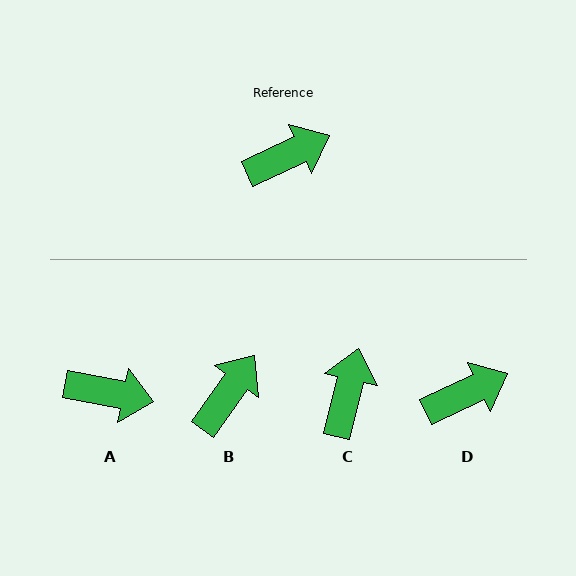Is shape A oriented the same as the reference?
No, it is off by about 36 degrees.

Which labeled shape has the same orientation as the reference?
D.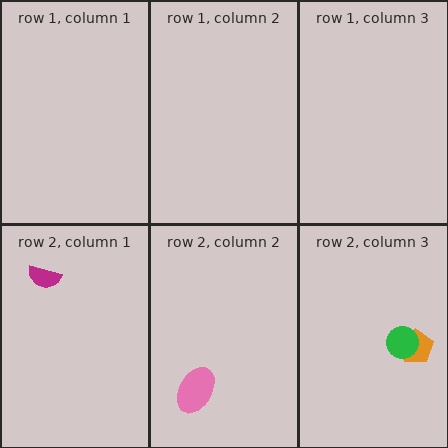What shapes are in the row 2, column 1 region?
The magenta semicircle.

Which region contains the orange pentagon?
The row 2, column 3 region.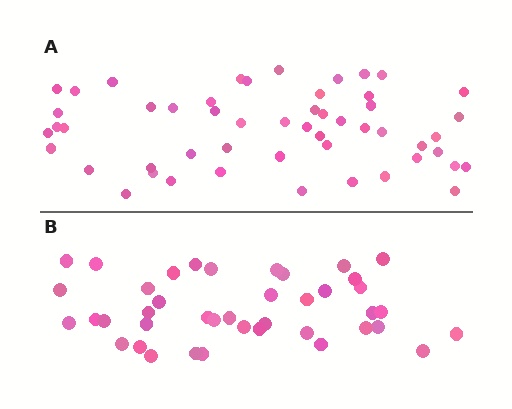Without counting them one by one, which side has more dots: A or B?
Region A (the top region) has more dots.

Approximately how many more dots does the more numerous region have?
Region A has roughly 12 or so more dots than region B.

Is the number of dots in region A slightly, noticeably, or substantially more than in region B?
Region A has noticeably more, but not dramatically so. The ratio is roughly 1.3 to 1.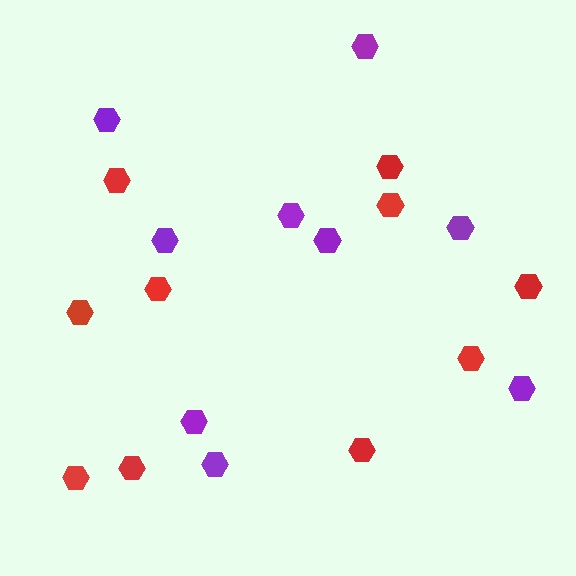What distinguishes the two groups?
There are 2 groups: one group of red hexagons (10) and one group of purple hexagons (9).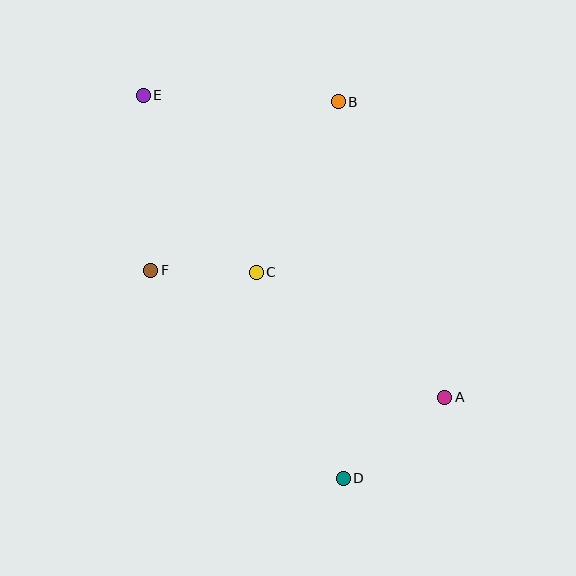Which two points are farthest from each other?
Points D and E are farthest from each other.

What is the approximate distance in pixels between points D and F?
The distance between D and F is approximately 284 pixels.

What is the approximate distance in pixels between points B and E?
The distance between B and E is approximately 195 pixels.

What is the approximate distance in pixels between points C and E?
The distance between C and E is approximately 210 pixels.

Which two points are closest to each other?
Points C and F are closest to each other.